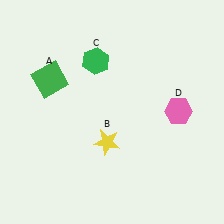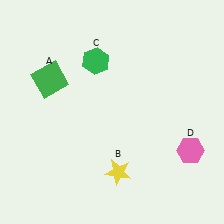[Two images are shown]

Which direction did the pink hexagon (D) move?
The pink hexagon (D) moved down.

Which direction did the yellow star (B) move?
The yellow star (B) moved down.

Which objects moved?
The objects that moved are: the yellow star (B), the pink hexagon (D).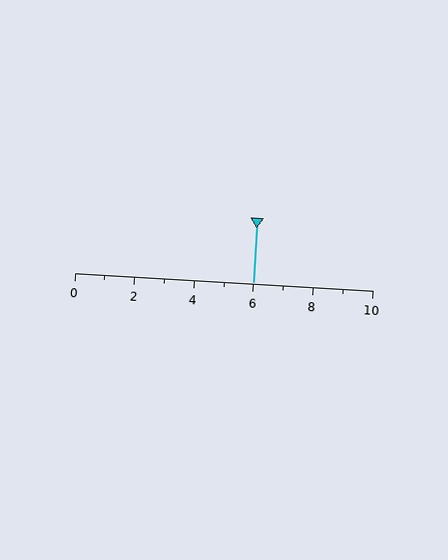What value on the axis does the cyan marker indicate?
The marker indicates approximately 6.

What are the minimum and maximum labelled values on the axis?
The axis runs from 0 to 10.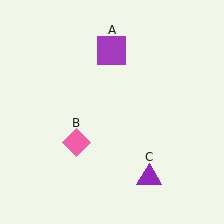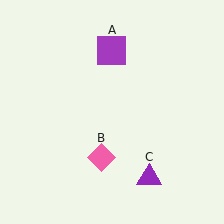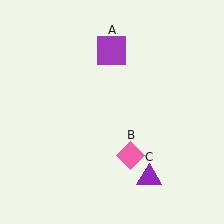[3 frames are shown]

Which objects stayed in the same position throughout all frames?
Purple square (object A) and purple triangle (object C) remained stationary.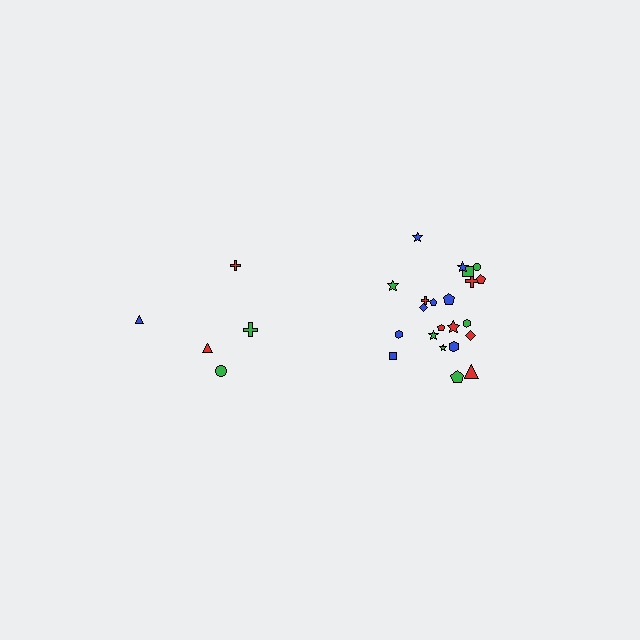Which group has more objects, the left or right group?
The right group.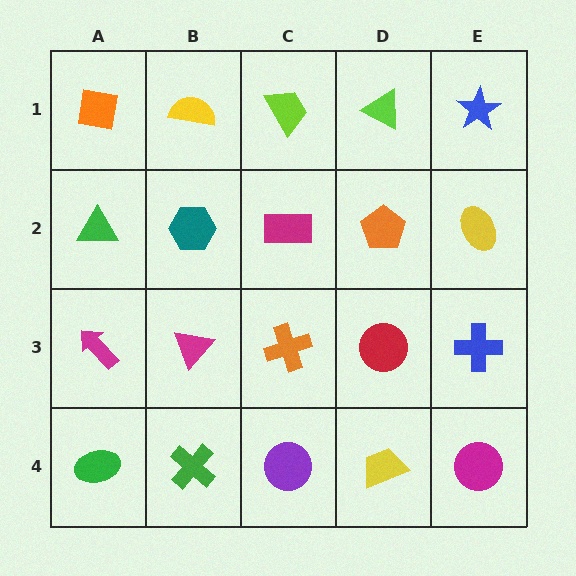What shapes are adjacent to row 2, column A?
An orange square (row 1, column A), a magenta arrow (row 3, column A), a teal hexagon (row 2, column B).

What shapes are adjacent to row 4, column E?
A blue cross (row 3, column E), a yellow trapezoid (row 4, column D).